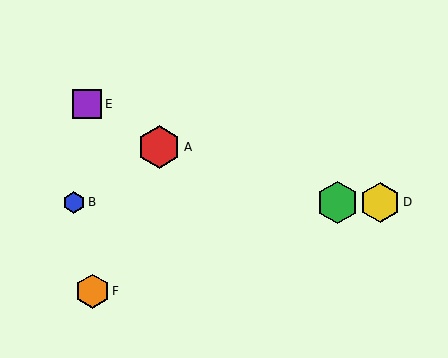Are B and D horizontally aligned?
Yes, both are at y≈202.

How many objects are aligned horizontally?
3 objects (B, C, D) are aligned horizontally.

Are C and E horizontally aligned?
No, C is at y≈202 and E is at y≈104.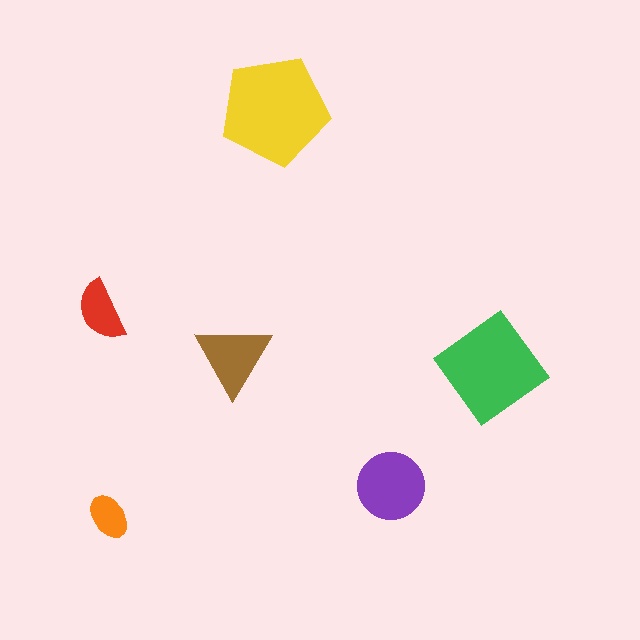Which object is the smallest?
The orange ellipse.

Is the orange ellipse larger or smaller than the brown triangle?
Smaller.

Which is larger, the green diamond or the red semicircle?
The green diamond.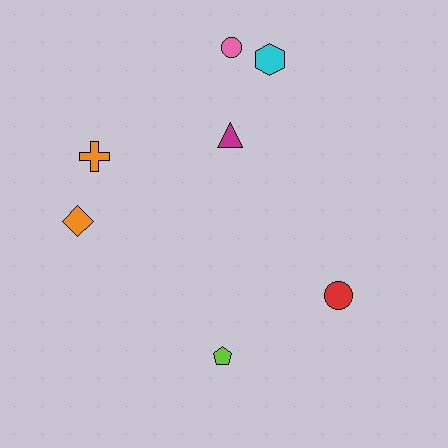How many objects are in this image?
There are 7 objects.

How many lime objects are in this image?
There is 1 lime object.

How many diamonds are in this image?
There is 1 diamond.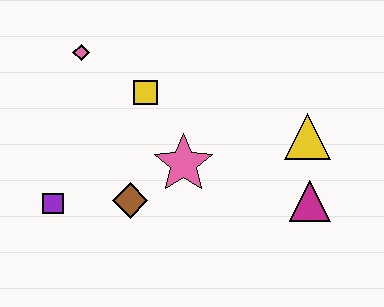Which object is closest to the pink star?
The brown diamond is closest to the pink star.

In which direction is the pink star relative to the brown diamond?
The pink star is to the right of the brown diamond.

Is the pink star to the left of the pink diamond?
No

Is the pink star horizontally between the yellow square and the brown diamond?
No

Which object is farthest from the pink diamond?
The magenta triangle is farthest from the pink diamond.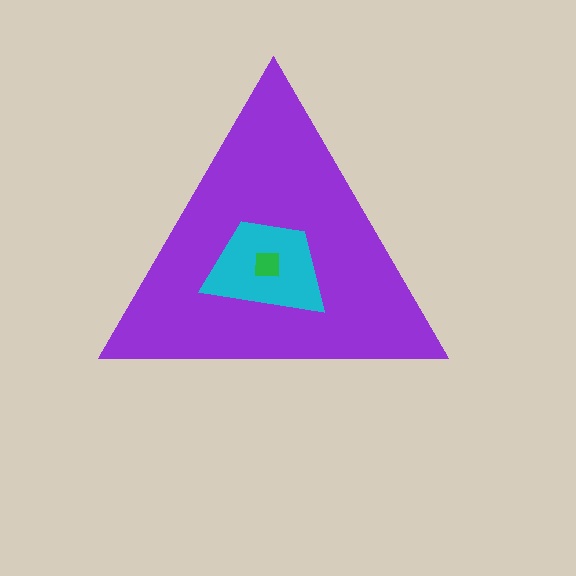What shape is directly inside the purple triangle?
The cyan trapezoid.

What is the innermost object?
The green square.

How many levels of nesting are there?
3.